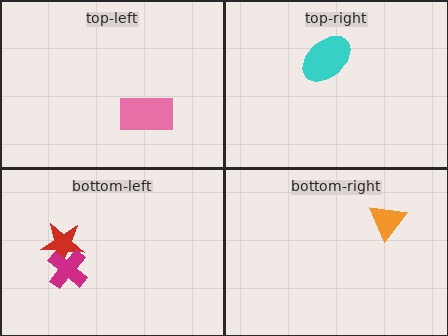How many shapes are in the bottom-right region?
1.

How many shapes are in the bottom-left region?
2.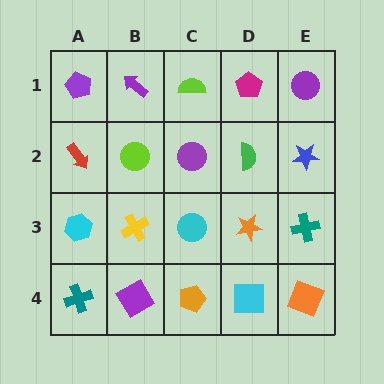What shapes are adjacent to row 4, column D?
An orange star (row 3, column D), an orange pentagon (row 4, column C), an orange square (row 4, column E).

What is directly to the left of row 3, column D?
A cyan circle.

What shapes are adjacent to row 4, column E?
A teal cross (row 3, column E), a cyan square (row 4, column D).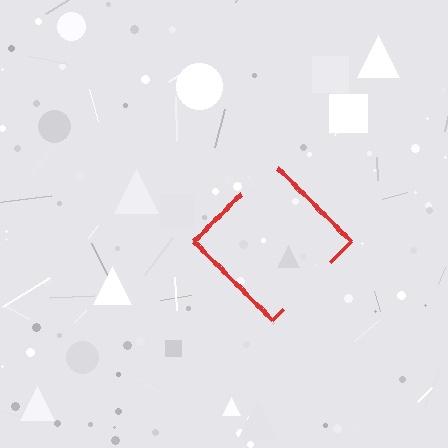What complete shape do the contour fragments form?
The contour fragments form a diamond.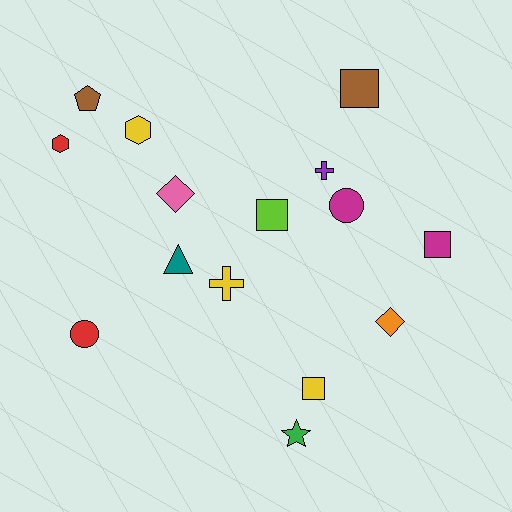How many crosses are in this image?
There are 2 crosses.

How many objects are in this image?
There are 15 objects.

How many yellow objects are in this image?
There are 3 yellow objects.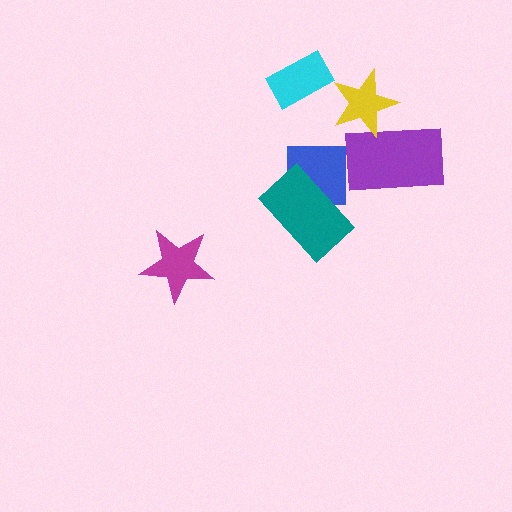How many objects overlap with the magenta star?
0 objects overlap with the magenta star.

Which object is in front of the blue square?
The teal rectangle is in front of the blue square.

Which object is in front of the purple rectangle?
The yellow star is in front of the purple rectangle.